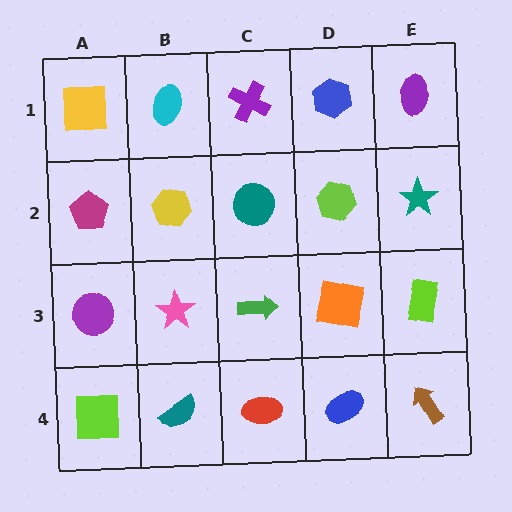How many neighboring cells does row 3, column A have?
3.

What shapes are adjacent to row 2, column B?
A cyan ellipse (row 1, column B), a pink star (row 3, column B), a magenta pentagon (row 2, column A), a teal circle (row 2, column C).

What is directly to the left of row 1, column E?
A blue hexagon.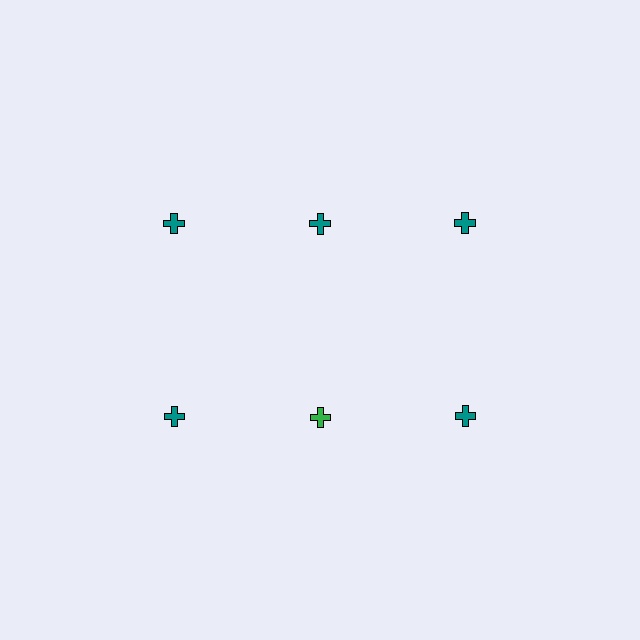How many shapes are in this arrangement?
There are 6 shapes arranged in a grid pattern.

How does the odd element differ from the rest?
It has a different color: green instead of teal.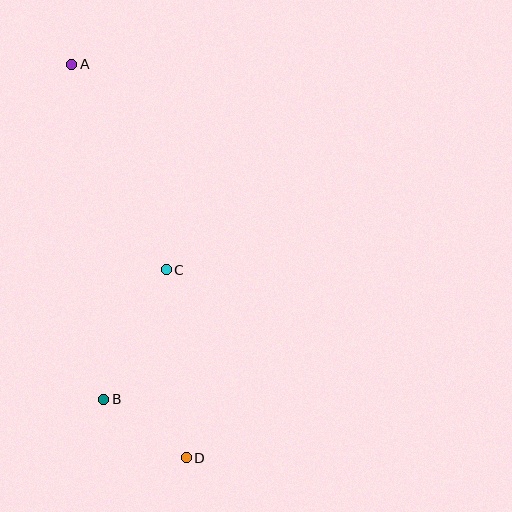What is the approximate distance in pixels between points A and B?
The distance between A and B is approximately 337 pixels.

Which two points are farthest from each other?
Points A and D are farthest from each other.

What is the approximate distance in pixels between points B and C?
The distance between B and C is approximately 144 pixels.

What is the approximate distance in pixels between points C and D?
The distance between C and D is approximately 189 pixels.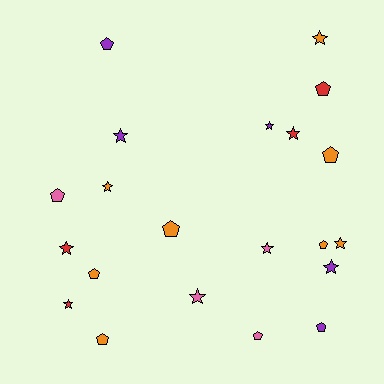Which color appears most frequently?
Orange, with 8 objects.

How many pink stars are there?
There are 2 pink stars.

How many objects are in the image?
There are 21 objects.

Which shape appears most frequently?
Star, with 11 objects.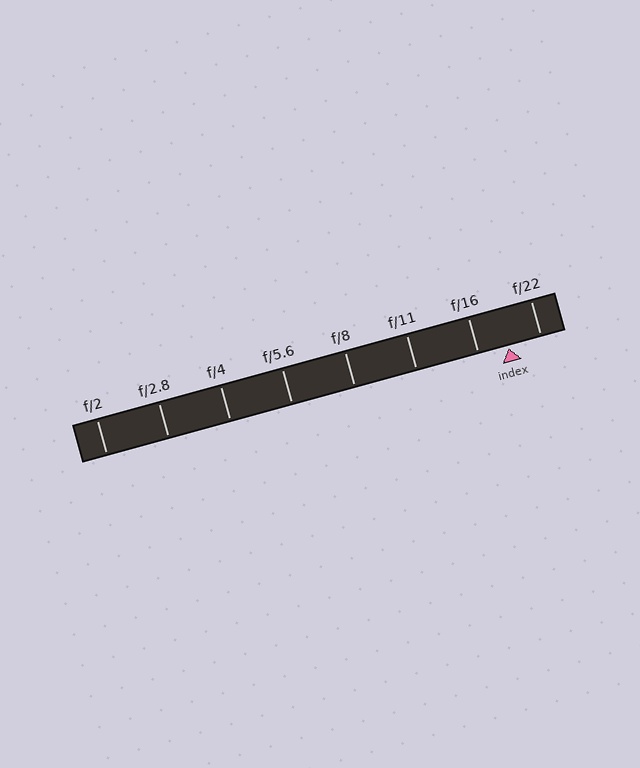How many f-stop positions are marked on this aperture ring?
There are 8 f-stop positions marked.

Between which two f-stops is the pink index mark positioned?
The index mark is between f/16 and f/22.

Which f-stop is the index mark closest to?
The index mark is closest to f/16.